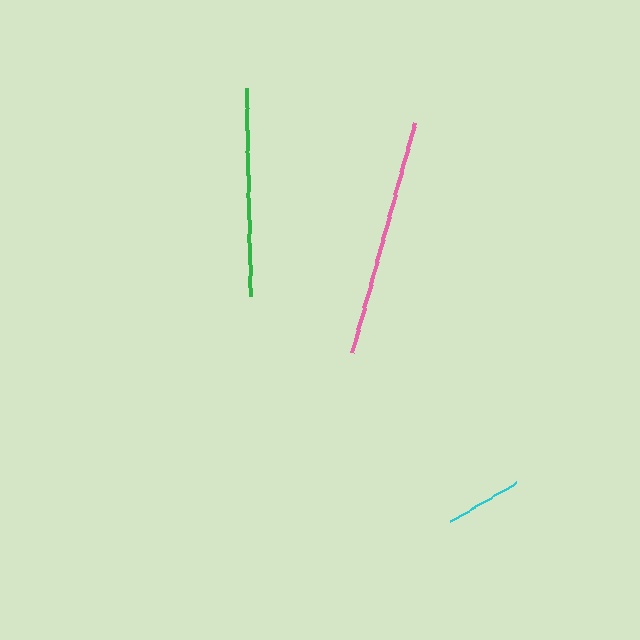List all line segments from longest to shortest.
From longest to shortest: pink, green, cyan.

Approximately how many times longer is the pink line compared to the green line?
The pink line is approximately 1.1 times the length of the green line.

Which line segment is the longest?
The pink line is the longest at approximately 239 pixels.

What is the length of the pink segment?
The pink segment is approximately 239 pixels long.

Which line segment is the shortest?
The cyan line is the shortest at approximately 77 pixels.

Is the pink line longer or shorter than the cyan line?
The pink line is longer than the cyan line.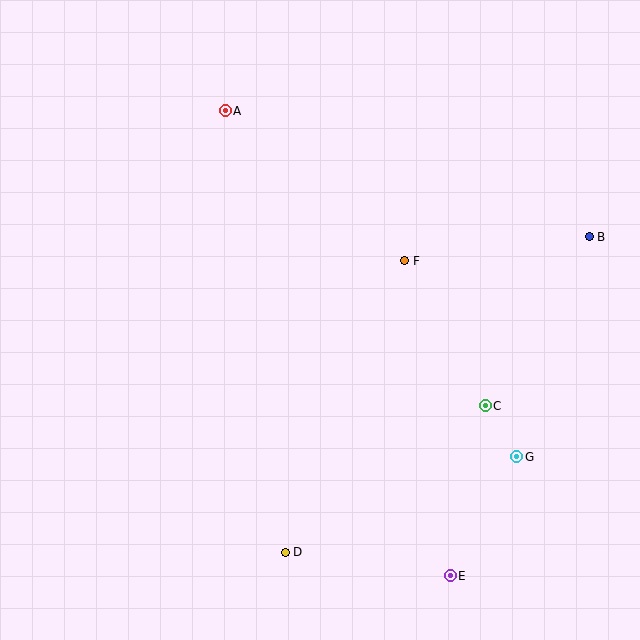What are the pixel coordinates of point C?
Point C is at (485, 406).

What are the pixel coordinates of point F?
Point F is at (405, 261).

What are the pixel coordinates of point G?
Point G is at (517, 457).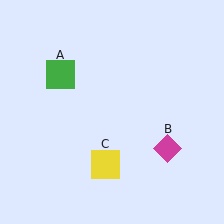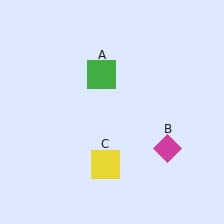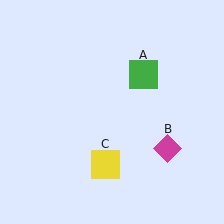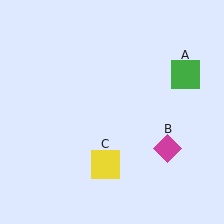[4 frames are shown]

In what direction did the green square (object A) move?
The green square (object A) moved right.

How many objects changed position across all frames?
1 object changed position: green square (object A).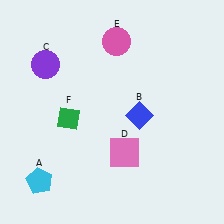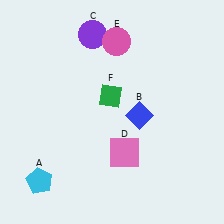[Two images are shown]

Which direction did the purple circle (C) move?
The purple circle (C) moved right.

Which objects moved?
The objects that moved are: the purple circle (C), the green diamond (F).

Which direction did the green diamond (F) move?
The green diamond (F) moved right.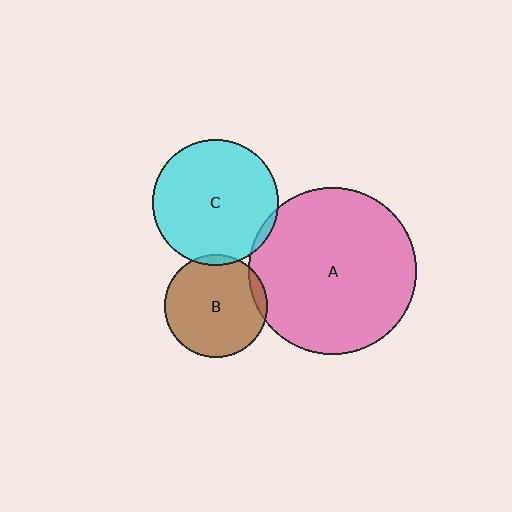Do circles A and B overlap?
Yes.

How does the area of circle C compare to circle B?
Approximately 1.5 times.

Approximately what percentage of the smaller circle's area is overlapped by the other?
Approximately 5%.